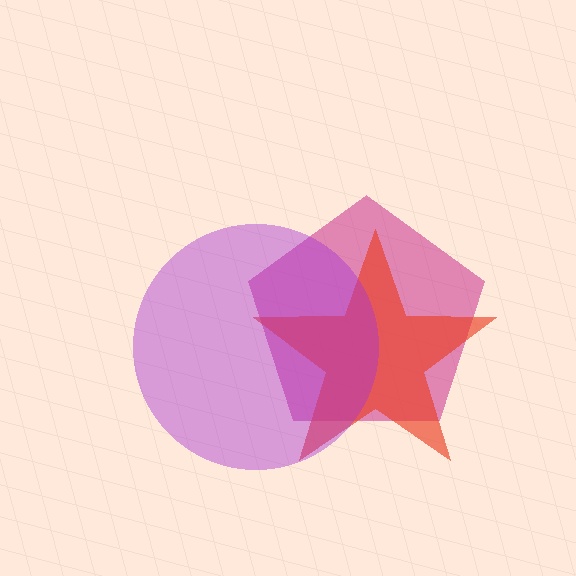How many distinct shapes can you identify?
There are 3 distinct shapes: a magenta pentagon, a red star, a purple circle.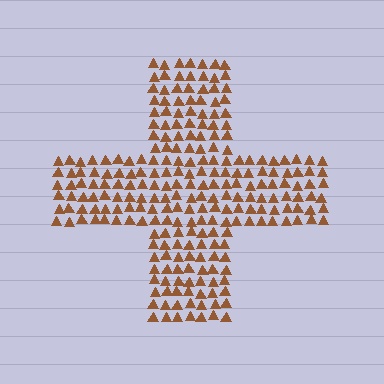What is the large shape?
The large shape is a cross.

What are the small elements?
The small elements are triangles.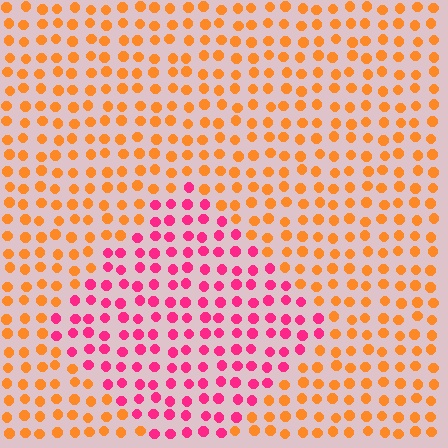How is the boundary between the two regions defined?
The boundary is defined purely by a slight shift in hue (about 55 degrees). Spacing, size, and orientation are identical on both sides.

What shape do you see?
I see a diamond.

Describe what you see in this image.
The image is filled with small orange elements in a uniform arrangement. A diamond-shaped region is visible where the elements are tinted to a slightly different hue, forming a subtle color boundary.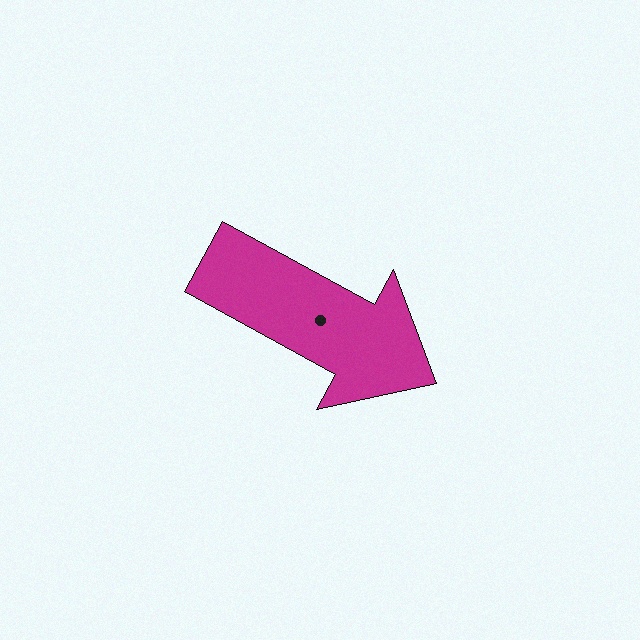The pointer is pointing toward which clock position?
Roughly 4 o'clock.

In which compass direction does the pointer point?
Southeast.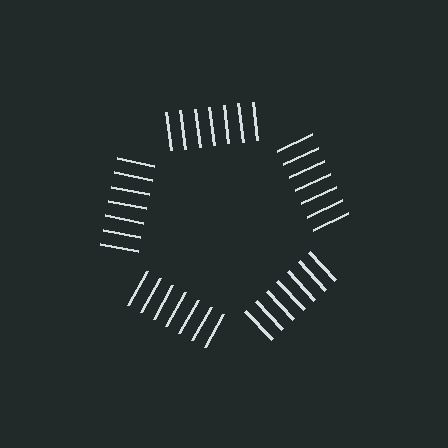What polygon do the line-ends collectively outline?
An illusory pentagon — the line segments terminate on its edges but no continuous stroke is drawn.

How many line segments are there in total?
35 — 7 along each of the 5 edges.